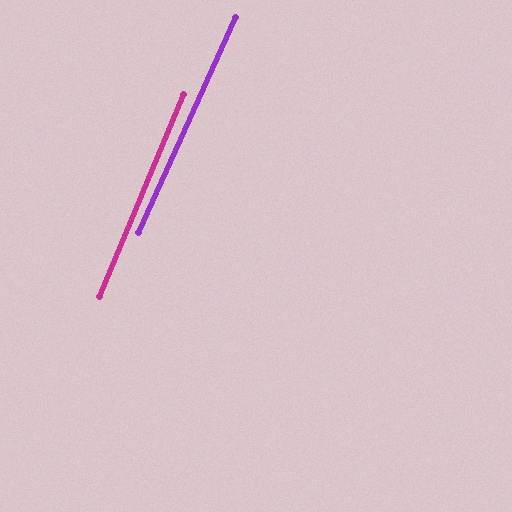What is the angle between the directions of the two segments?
Approximately 2 degrees.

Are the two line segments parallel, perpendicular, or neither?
Parallel — their directions differ by only 1.8°.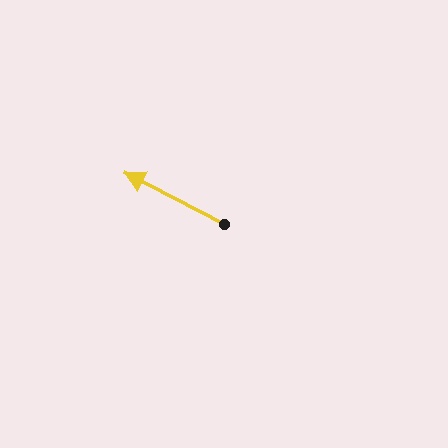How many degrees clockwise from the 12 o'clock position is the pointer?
Approximately 297 degrees.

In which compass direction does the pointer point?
Northwest.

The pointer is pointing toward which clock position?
Roughly 10 o'clock.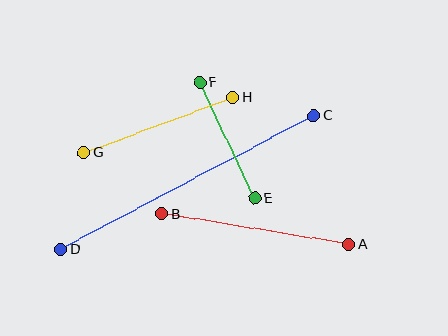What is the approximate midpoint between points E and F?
The midpoint is at approximately (227, 140) pixels.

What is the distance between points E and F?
The distance is approximately 128 pixels.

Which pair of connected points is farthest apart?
Points C and D are farthest apart.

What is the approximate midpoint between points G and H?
The midpoint is at approximately (158, 125) pixels.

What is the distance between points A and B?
The distance is approximately 190 pixels.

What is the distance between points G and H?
The distance is approximately 159 pixels.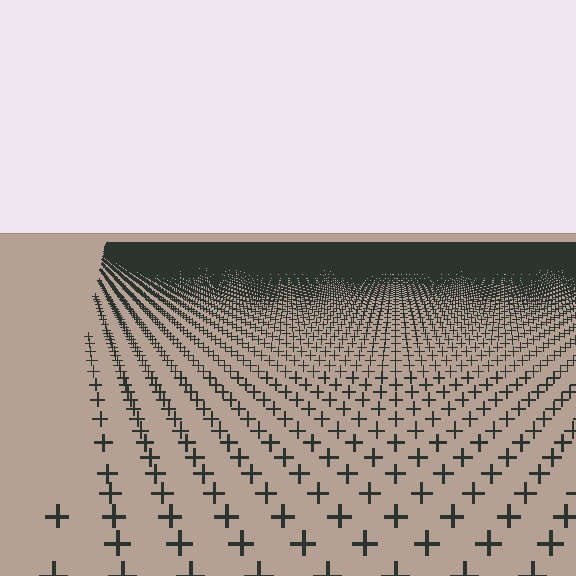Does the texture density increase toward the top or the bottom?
Density increases toward the top.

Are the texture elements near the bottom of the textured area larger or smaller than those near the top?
Larger. Near the bottom, elements are closer to the viewer and appear at a bigger on-screen size.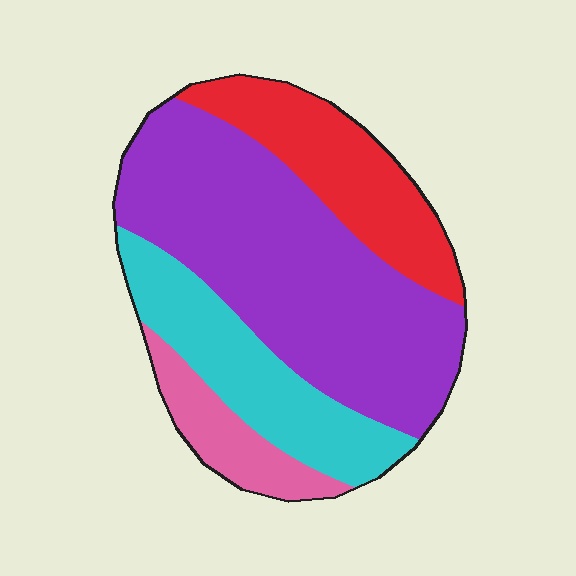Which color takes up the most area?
Purple, at roughly 50%.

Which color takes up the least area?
Pink, at roughly 10%.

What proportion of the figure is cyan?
Cyan covers roughly 20% of the figure.